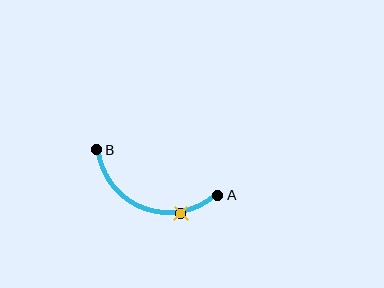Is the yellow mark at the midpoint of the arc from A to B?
No. The yellow mark lies on the arc but is closer to endpoint A. The arc midpoint would be at the point on the curve equidistant along the arc from both A and B.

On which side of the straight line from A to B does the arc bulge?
The arc bulges below the straight line connecting A and B.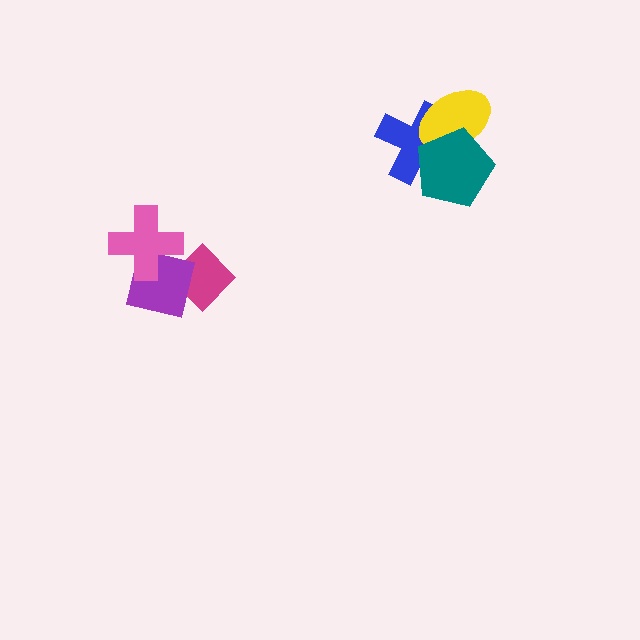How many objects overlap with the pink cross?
1 object overlaps with the pink cross.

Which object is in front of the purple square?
The pink cross is in front of the purple square.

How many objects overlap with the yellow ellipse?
2 objects overlap with the yellow ellipse.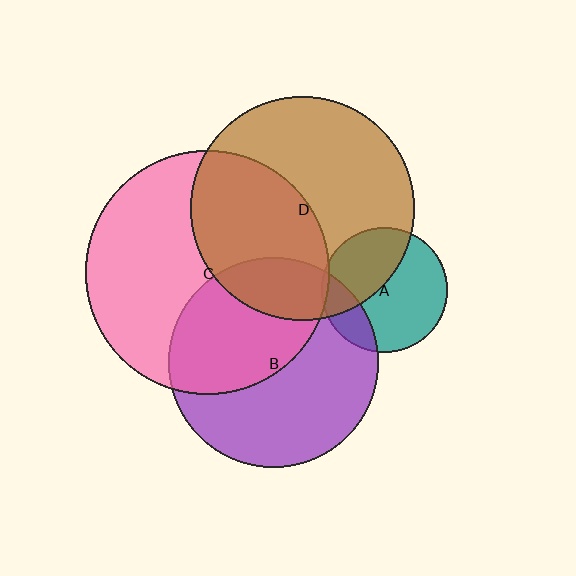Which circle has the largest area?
Circle C (pink).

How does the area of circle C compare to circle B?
Approximately 1.3 times.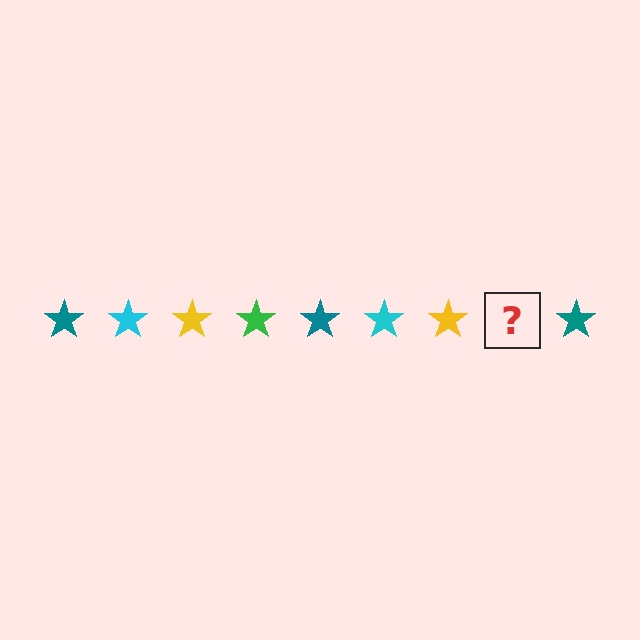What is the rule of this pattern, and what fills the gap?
The rule is that the pattern cycles through teal, cyan, yellow, green stars. The gap should be filled with a green star.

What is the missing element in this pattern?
The missing element is a green star.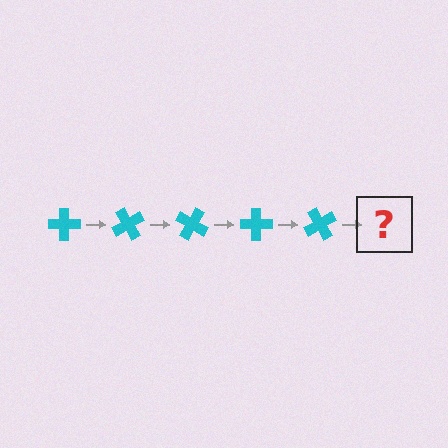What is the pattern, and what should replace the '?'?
The pattern is that the cross rotates 60 degrees each step. The '?' should be a cyan cross rotated 300 degrees.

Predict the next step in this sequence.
The next step is a cyan cross rotated 300 degrees.